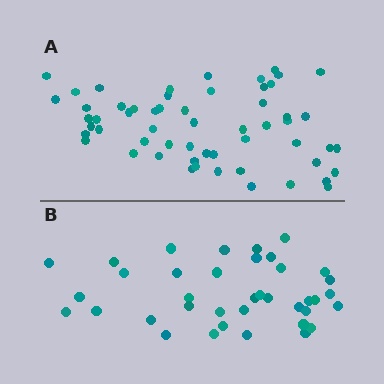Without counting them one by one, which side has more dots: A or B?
Region A (the top region) has more dots.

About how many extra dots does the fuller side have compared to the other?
Region A has approximately 20 more dots than region B.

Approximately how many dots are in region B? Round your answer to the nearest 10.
About 40 dots. (The exact count is 38, which rounds to 40.)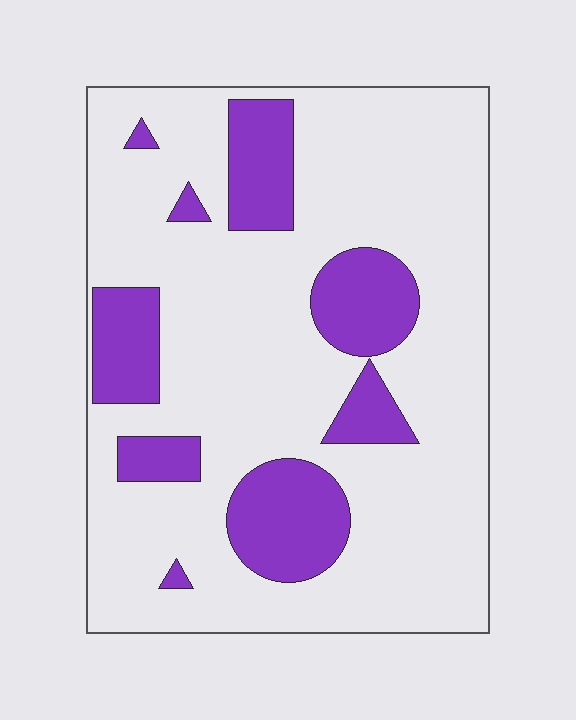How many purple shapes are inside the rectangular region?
9.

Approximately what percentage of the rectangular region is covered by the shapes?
Approximately 20%.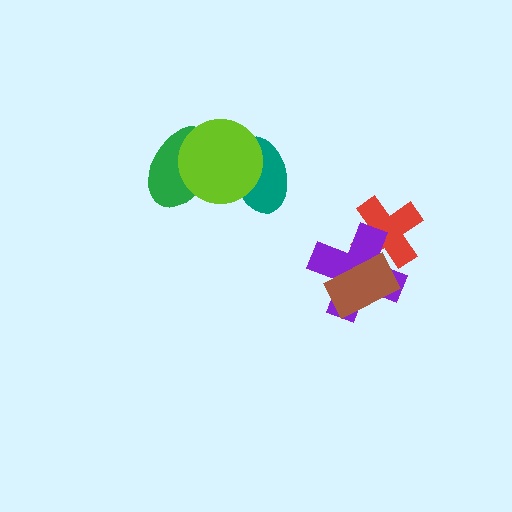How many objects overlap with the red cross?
2 objects overlap with the red cross.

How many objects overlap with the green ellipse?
1 object overlaps with the green ellipse.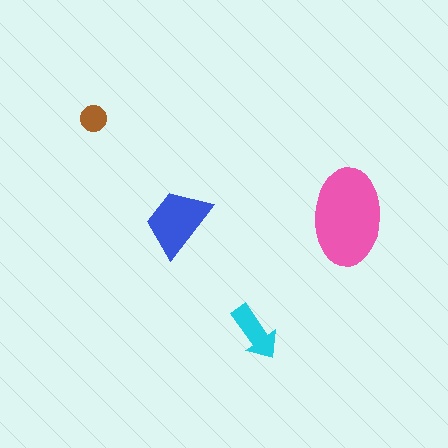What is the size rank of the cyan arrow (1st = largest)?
3rd.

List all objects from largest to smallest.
The pink ellipse, the blue trapezoid, the cyan arrow, the brown circle.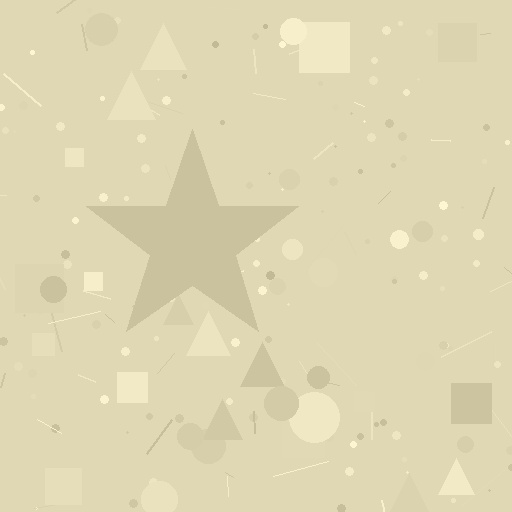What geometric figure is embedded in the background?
A star is embedded in the background.